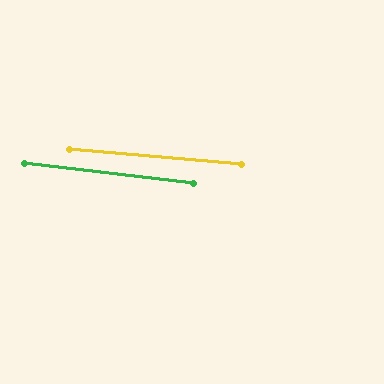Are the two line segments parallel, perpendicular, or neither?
Parallel — their directions differ by only 1.5°.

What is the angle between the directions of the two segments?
Approximately 1 degree.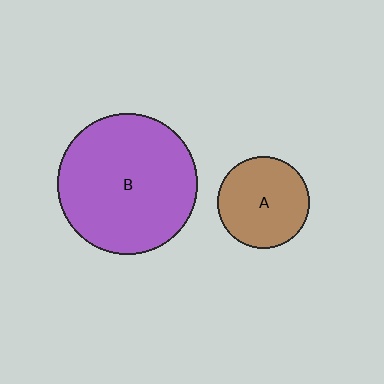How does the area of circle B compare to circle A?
Approximately 2.4 times.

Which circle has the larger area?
Circle B (purple).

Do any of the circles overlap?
No, none of the circles overlap.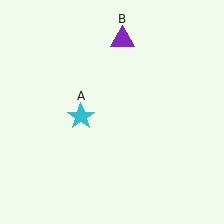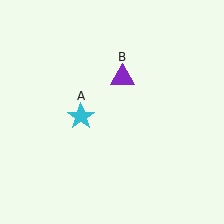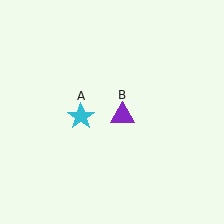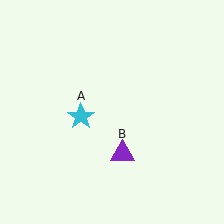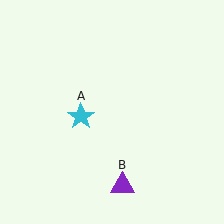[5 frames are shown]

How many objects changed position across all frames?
1 object changed position: purple triangle (object B).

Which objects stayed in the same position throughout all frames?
Cyan star (object A) remained stationary.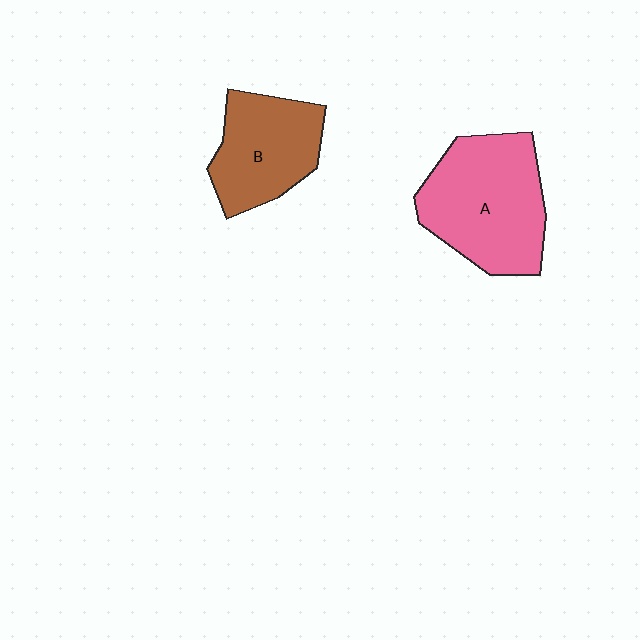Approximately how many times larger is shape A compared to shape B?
Approximately 1.4 times.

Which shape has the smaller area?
Shape B (brown).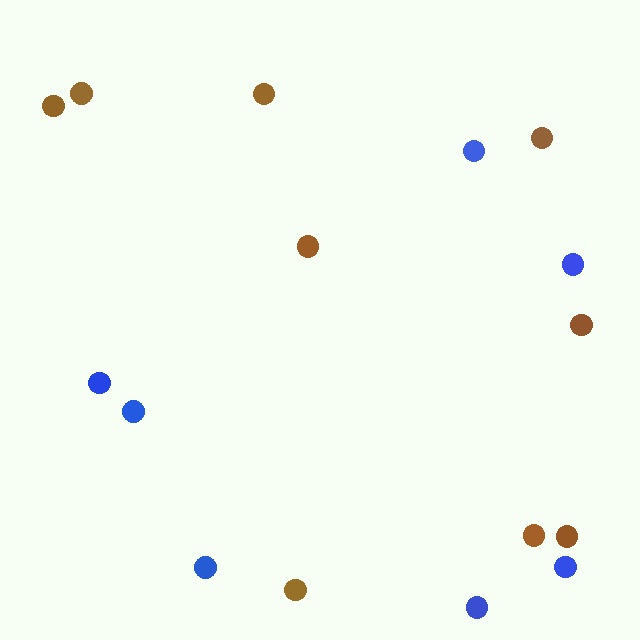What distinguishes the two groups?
There are 2 groups: one group of blue circles (7) and one group of brown circles (9).